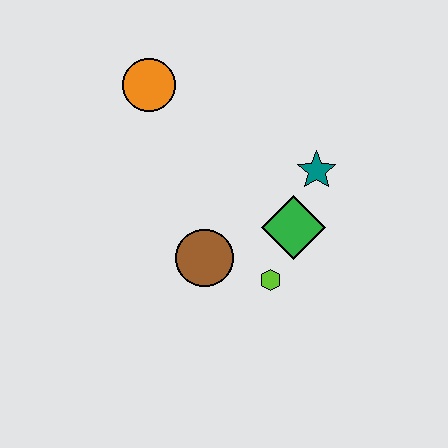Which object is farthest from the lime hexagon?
The orange circle is farthest from the lime hexagon.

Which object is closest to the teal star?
The green diamond is closest to the teal star.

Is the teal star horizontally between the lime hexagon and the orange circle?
No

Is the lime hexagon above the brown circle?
No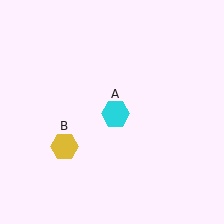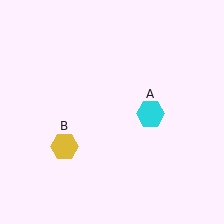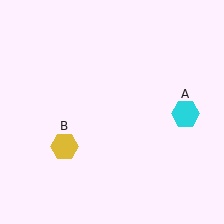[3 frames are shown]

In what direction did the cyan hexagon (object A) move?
The cyan hexagon (object A) moved right.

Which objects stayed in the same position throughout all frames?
Yellow hexagon (object B) remained stationary.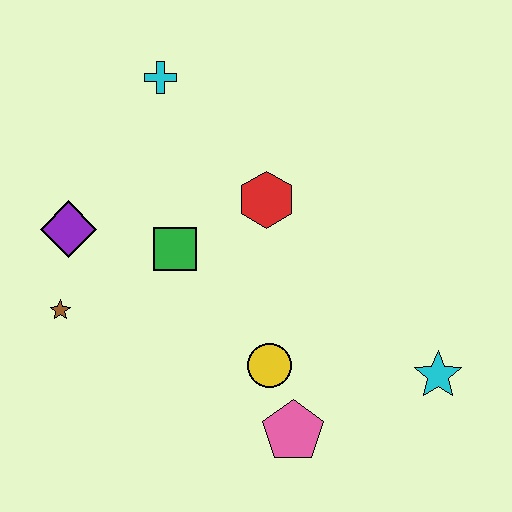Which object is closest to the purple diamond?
The brown star is closest to the purple diamond.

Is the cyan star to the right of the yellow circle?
Yes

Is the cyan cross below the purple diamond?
No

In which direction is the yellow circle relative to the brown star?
The yellow circle is to the right of the brown star.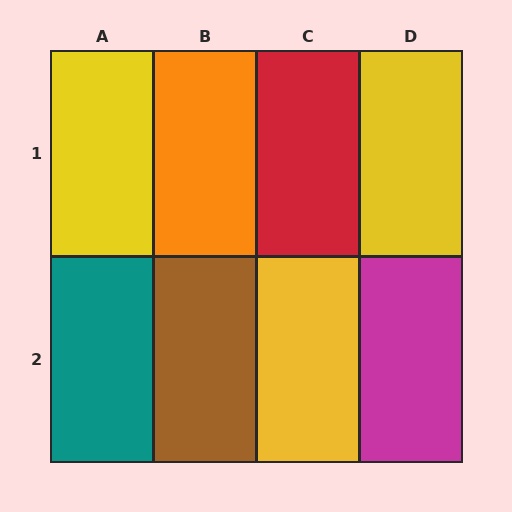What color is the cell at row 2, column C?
Yellow.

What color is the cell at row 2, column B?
Brown.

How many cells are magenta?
1 cell is magenta.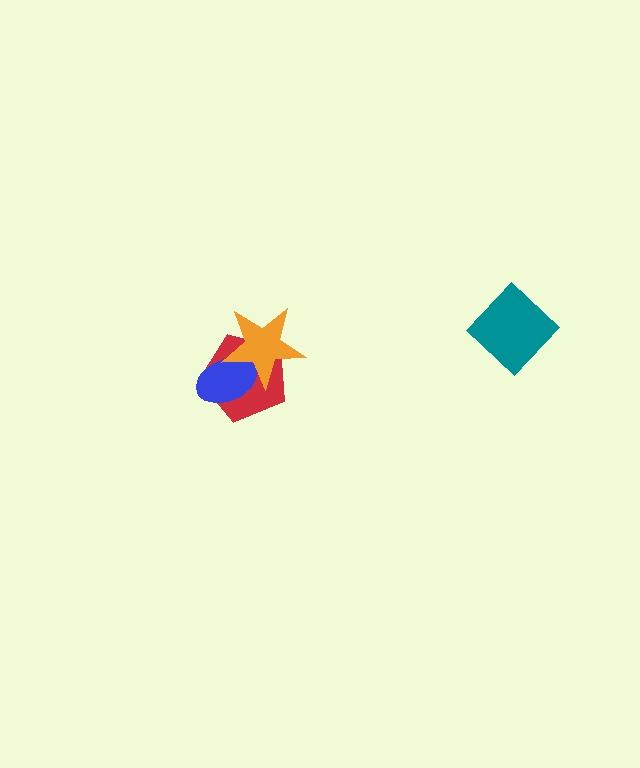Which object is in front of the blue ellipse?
The orange star is in front of the blue ellipse.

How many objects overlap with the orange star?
2 objects overlap with the orange star.